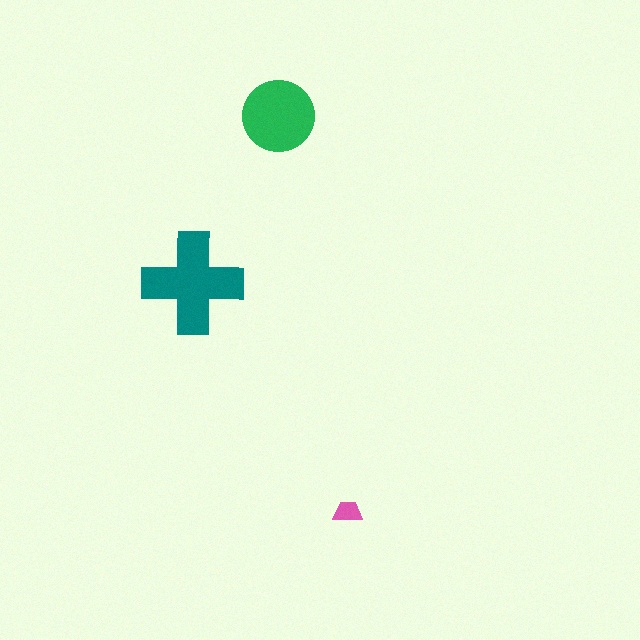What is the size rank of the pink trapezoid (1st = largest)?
3rd.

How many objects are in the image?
There are 3 objects in the image.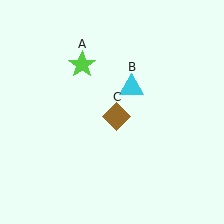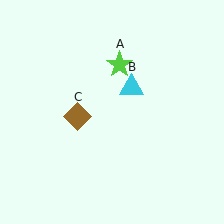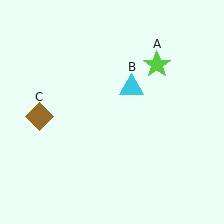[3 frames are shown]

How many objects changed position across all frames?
2 objects changed position: lime star (object A), brown diamond (object C).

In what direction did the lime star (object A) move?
The lime star (object A) moved right.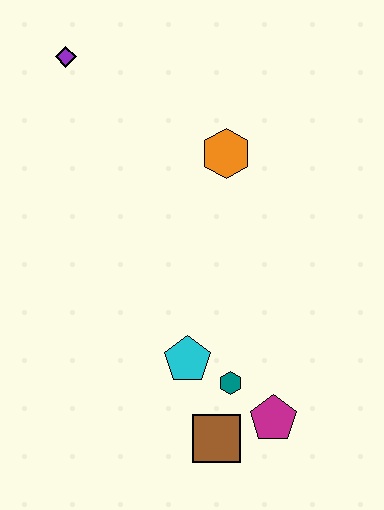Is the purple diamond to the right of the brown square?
No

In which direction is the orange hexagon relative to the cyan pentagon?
The orange hexagon is above the cyan pentagon.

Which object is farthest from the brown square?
The purple diamond is farthest from the brown square.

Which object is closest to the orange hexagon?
The purple diamond is closest to the orange hexagon.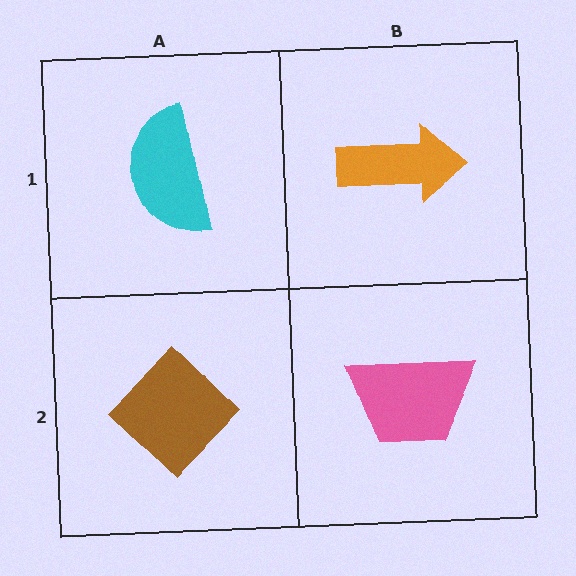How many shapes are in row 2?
2 shapes.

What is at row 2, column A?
A brown diamond.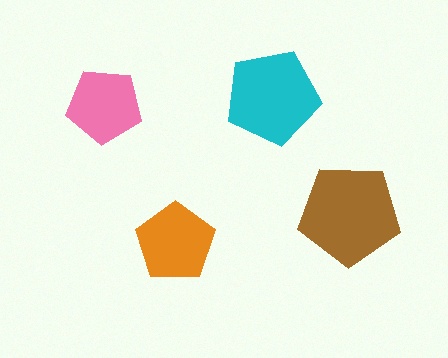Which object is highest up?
The cyan pentagon is topmost.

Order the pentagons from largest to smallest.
the brown one, the cyan one, the orange one, the pink one.